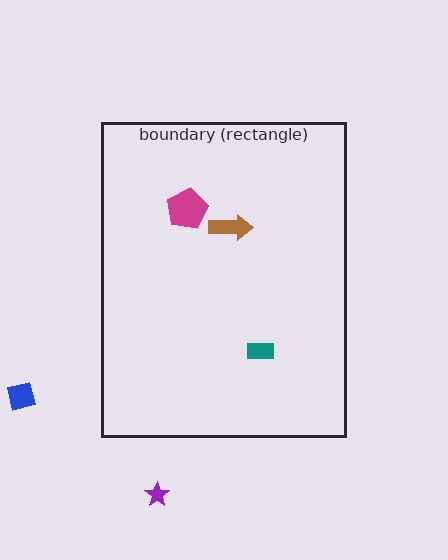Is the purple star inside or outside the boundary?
Outside.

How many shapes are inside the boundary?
3 inside, 2 outside.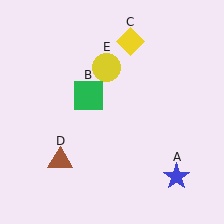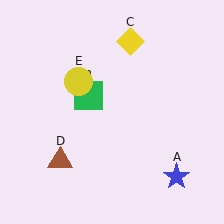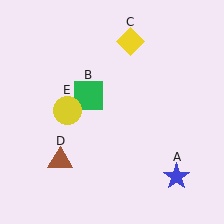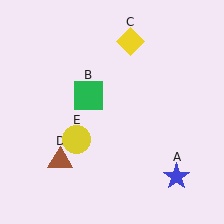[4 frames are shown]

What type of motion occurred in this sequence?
The yellow circle (object E) rotated counterclockwise around the center of the scene.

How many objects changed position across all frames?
1 object changed position: yellow circle (object E).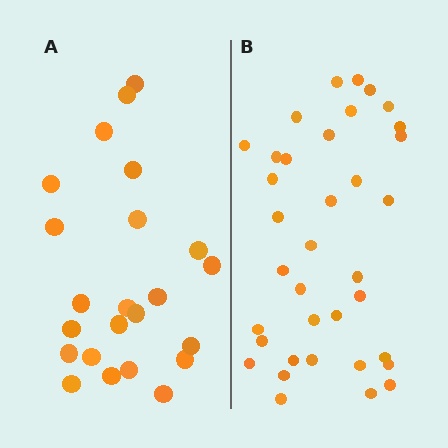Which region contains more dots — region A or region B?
Region B (the right region) has more dots.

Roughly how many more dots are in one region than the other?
Region B has approximately 15 more dots than region A.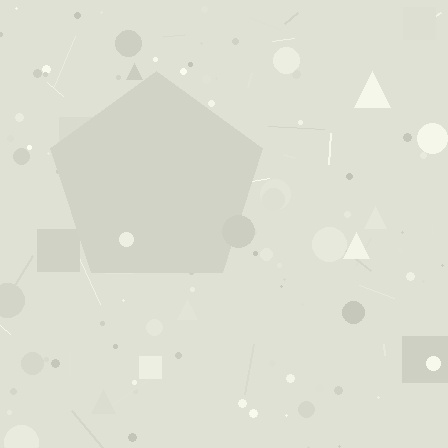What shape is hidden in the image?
A pentagon is hidden in the image.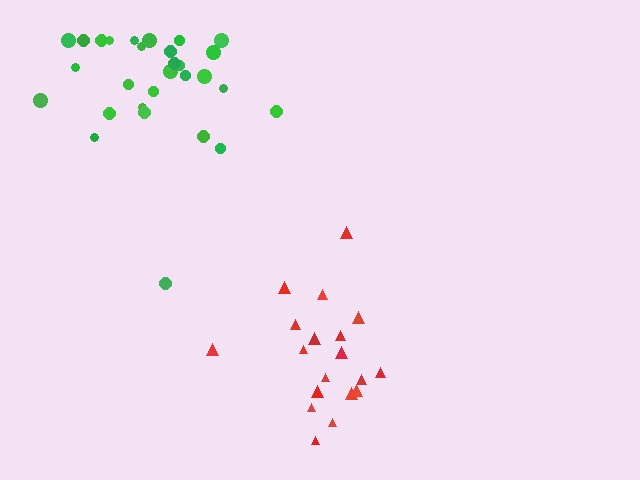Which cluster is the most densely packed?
Green.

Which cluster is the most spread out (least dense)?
Red.